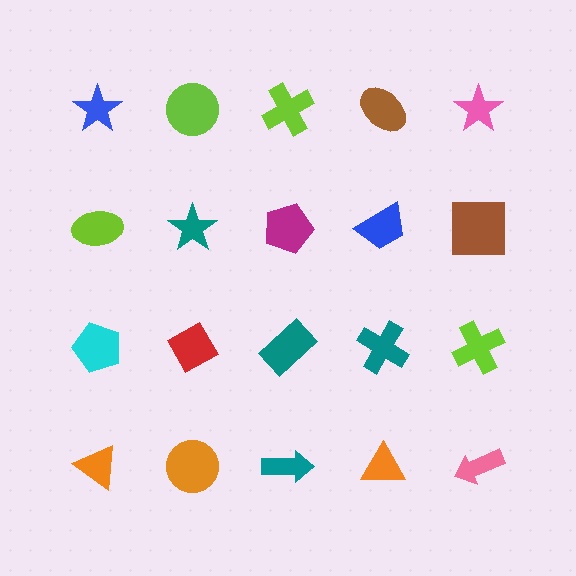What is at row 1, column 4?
A brown ellipse.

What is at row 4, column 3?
A teal arrow.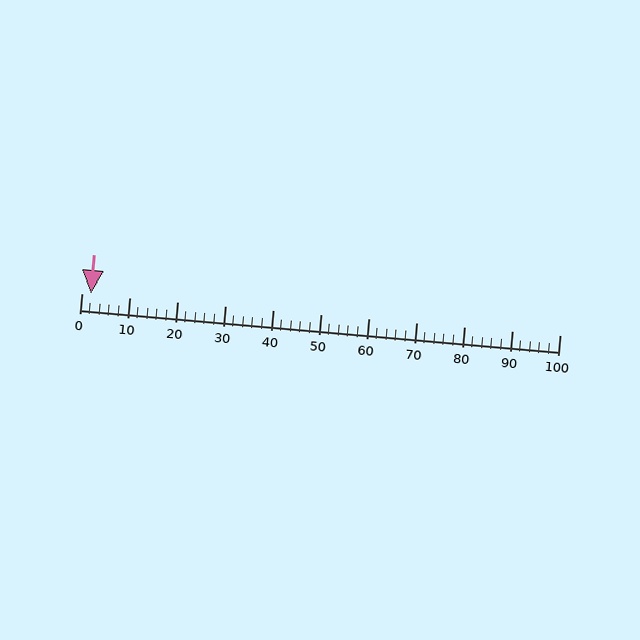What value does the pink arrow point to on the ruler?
The pink arrow points to approximately 2.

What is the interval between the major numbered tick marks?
The major tick marks are spaced 10 units apart.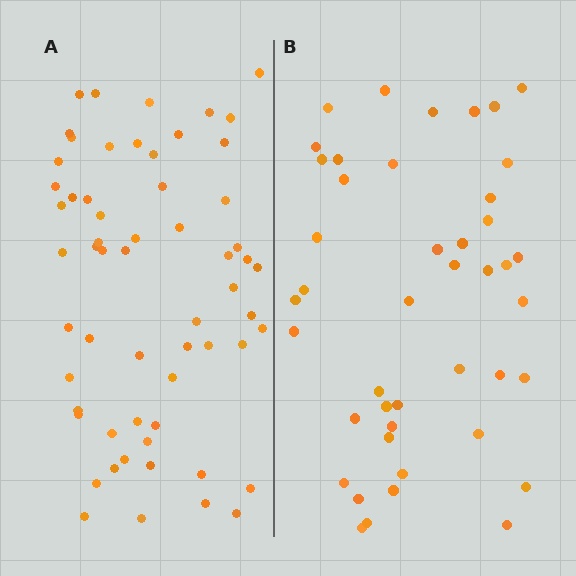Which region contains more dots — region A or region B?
Region A (the left region) has more dots.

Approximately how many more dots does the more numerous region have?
Region A has approximately 15 more dots than region B.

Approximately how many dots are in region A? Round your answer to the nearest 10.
About 60 dots.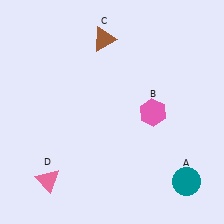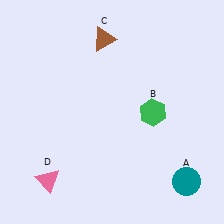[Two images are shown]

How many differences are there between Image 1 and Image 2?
There is 1 difference between the two images.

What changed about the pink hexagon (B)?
In Image 1, B is pink. In Image 2, it changed to green.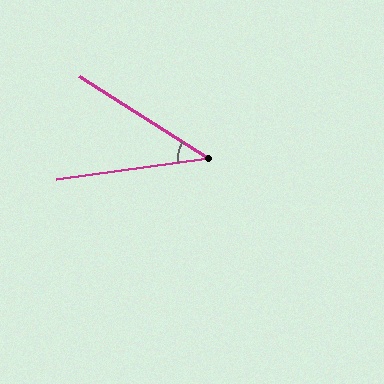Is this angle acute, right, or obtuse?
It is acute.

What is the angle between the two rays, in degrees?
Approximately 40 degrees.